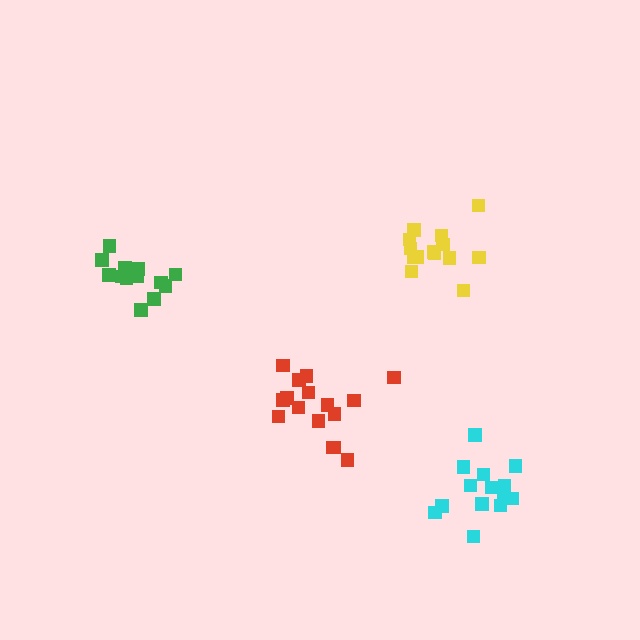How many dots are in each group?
Group 1: 14 dots, Group 2: 16 dots, Group 3: 13 dots, Group 4: 14 dots (57 total).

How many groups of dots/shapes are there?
There are 4 groups.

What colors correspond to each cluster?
The clusters are colored: yellow, red, green, cyan.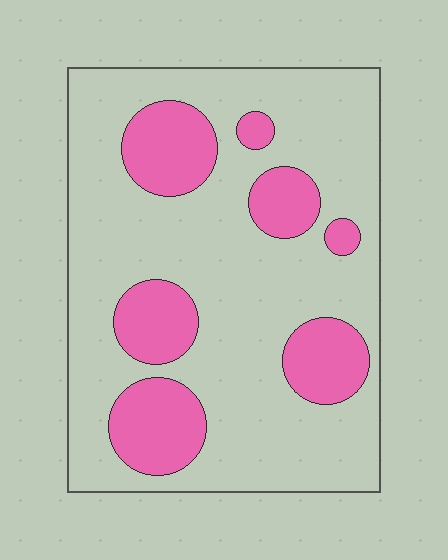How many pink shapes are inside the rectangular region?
7.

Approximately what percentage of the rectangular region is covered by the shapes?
Approximately 25%.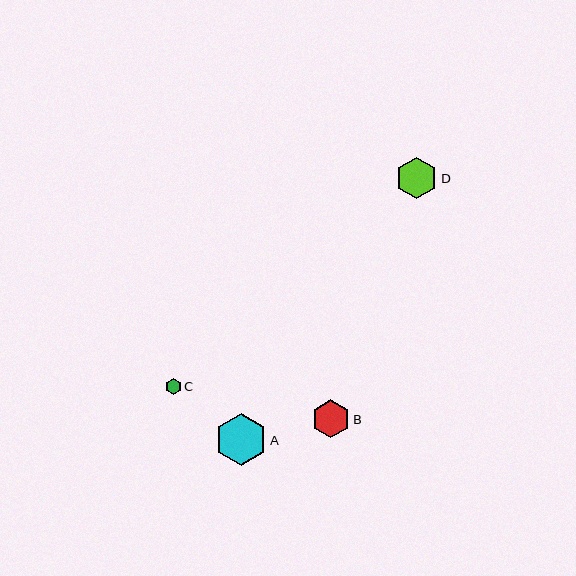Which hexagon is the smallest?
Hexagon C is the smallest with a size of approximately 16 pixels.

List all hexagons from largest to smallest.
From largest to smallest: A, D, B, C.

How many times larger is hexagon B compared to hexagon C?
Hexagon B is approximately 2.4 times the size of hexagon C.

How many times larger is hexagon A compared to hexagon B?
Hexagon A is approximately 1.4 times the size of hexagon B.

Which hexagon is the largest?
Hexagon A is the largest with a size of approximately 52 pixels.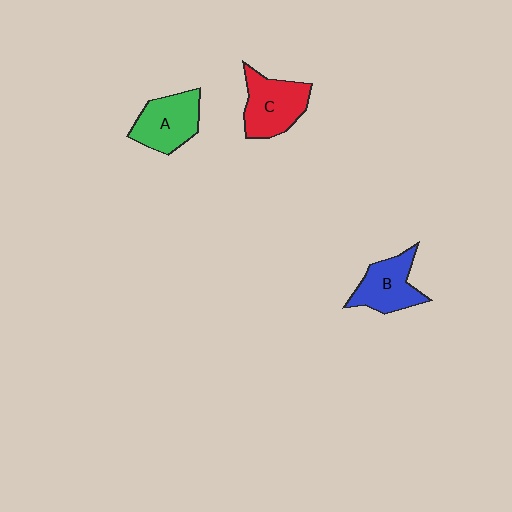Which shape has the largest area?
Shape C (red).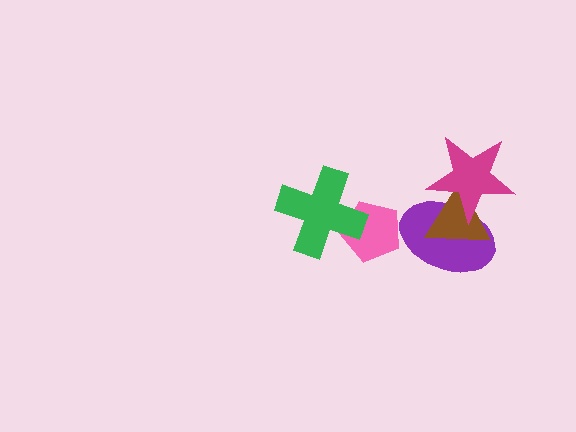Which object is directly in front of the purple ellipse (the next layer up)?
The brown triangle is directly in front of the purple ellipse.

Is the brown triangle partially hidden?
Yes, it is partially covered by another shape.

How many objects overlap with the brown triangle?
2 objects overlap with the brown triangle.